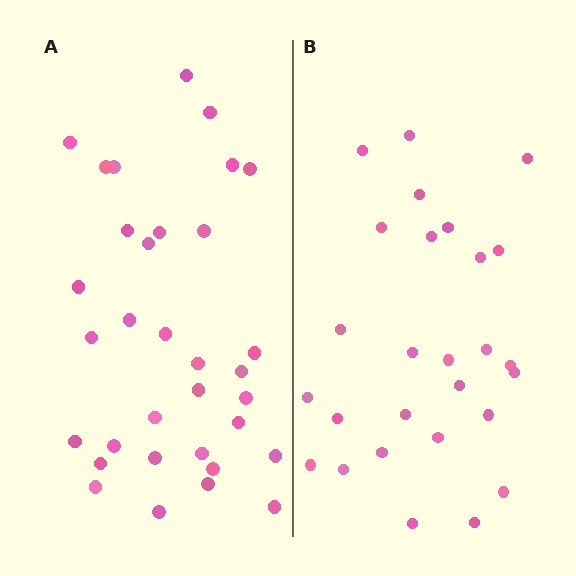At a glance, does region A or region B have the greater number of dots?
Region A (the left region) has more dots.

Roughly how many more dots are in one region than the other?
Region A has about 6 more dots than region B.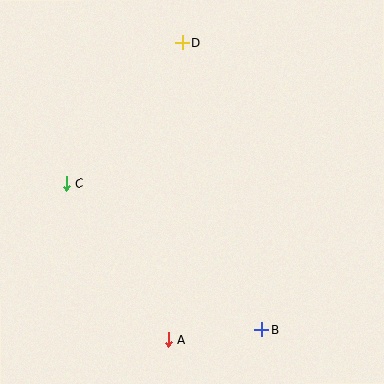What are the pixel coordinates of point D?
Point D is at (183, 43).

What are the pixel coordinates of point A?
Point A is at (168, 340).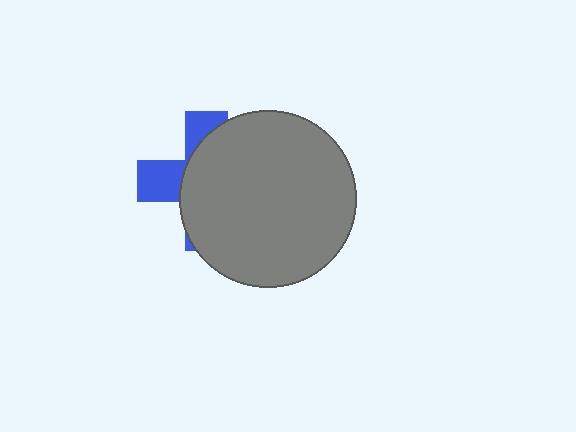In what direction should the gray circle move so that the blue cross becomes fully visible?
The gray circle should move right. That is the shortest direction to clear the overlap and leave the blue cross fully visible.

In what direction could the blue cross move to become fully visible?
The blue cross could move left. That would shift it out from behind the gray circle entirely.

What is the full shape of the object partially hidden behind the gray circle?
The partially hidden object is a blue cross.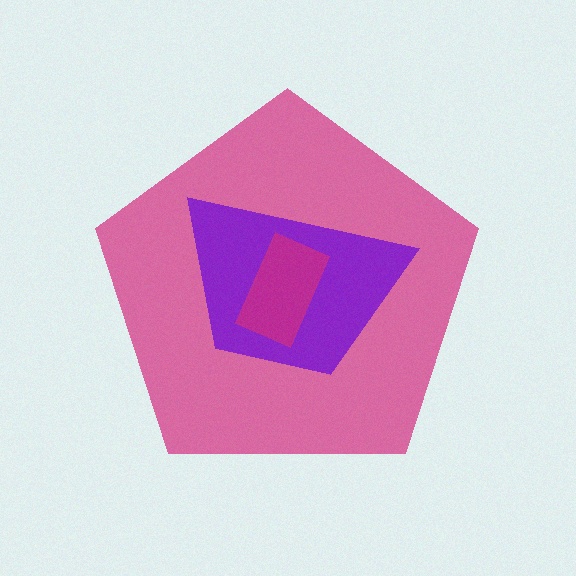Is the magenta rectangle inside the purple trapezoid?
Yes.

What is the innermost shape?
The magenta rectangle.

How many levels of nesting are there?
3.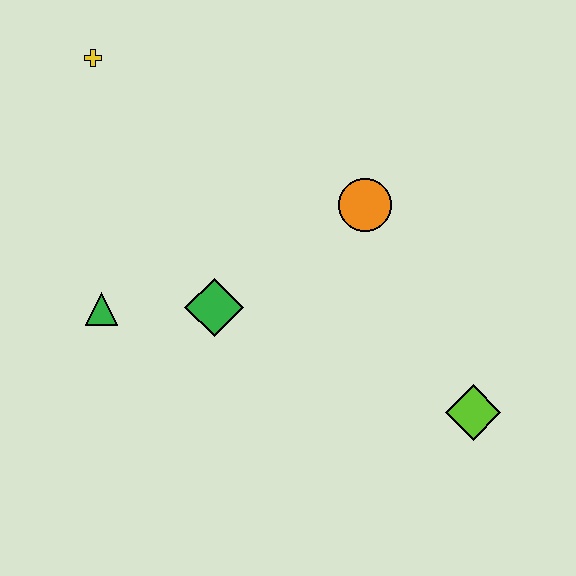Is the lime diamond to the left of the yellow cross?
No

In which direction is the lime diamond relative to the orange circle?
The lime diamond is below the orange circle.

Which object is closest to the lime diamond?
The orange circle is closest to the lime diamond.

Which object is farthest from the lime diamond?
The yellow cross is farthest from the lime diamond.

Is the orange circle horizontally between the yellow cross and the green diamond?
No